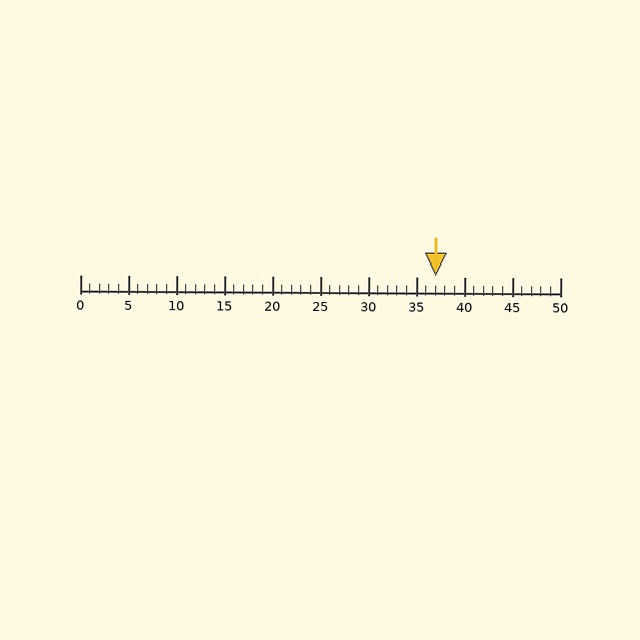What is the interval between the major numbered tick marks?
The major tick marks are spaced 5 units apart.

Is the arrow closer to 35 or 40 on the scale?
The arrow is closer to 35.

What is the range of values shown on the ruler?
The ruler shows values from 0 to 50.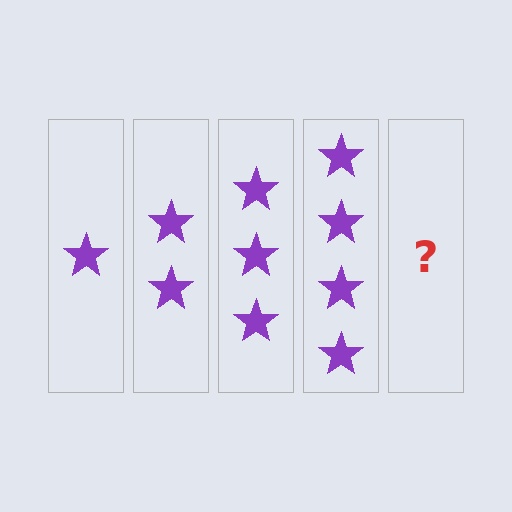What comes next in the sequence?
The next element should be 5 stars.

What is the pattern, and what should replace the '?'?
The pattern is that each step adds one more star. The '?' should be 5 stars.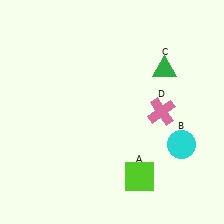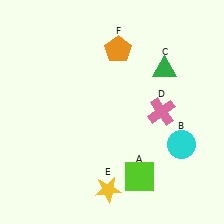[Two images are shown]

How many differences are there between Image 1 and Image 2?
There are 2 differences between the two images.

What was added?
A yellow star (E), an orange pentagon (F) were added in Image 2.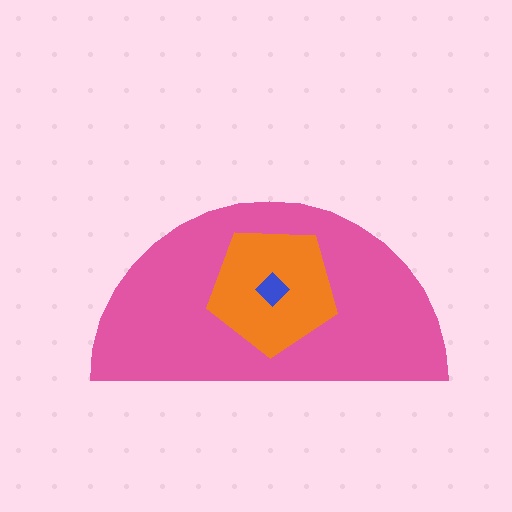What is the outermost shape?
The pink semicircle.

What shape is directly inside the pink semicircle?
The orange pentagon.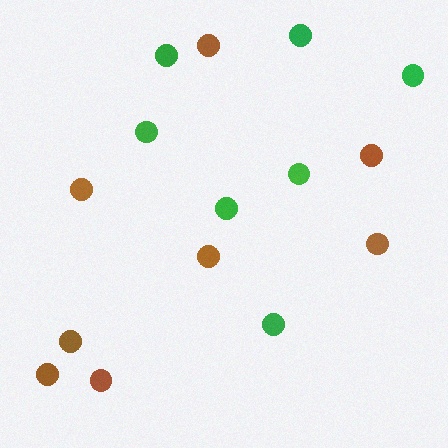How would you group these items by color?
There are 2 groups: one group of green circles (7) and one group of brown circles (8).